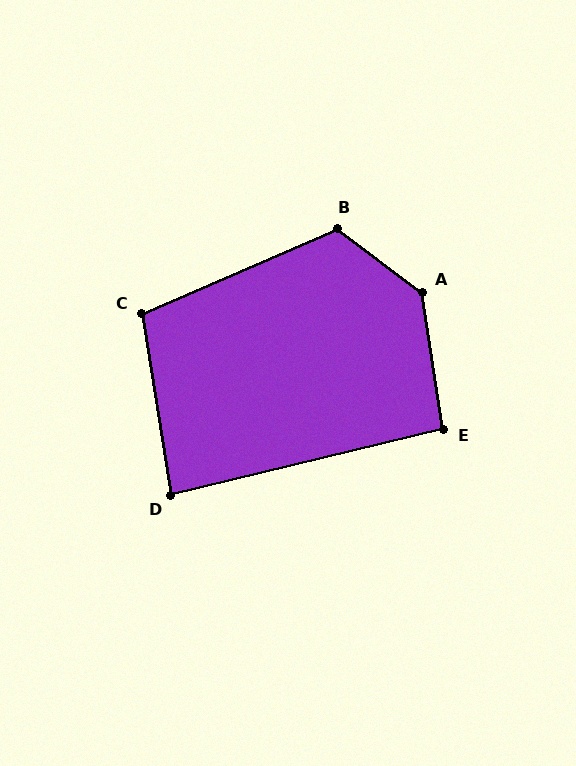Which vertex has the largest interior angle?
A, at approximately 136 degrees.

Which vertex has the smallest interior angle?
D, at approximately 86 degrees.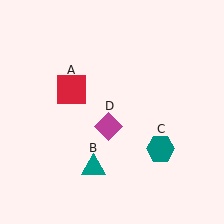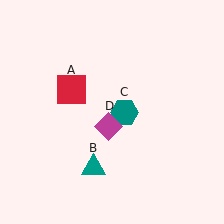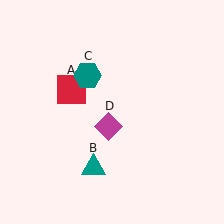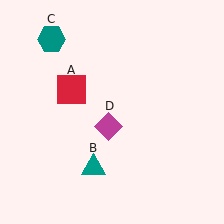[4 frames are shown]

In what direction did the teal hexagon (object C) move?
The teal hexagon (object C) moved up and to the left.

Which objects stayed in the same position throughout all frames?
Red square (object A) and teal triangle (object B) and magenta diamond (object D) remained stationary.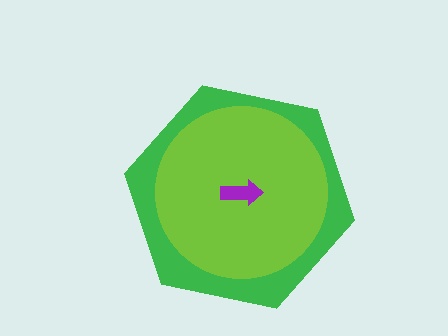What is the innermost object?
The purple arrow.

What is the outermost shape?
The green hexagon.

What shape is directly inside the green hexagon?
The lime circle.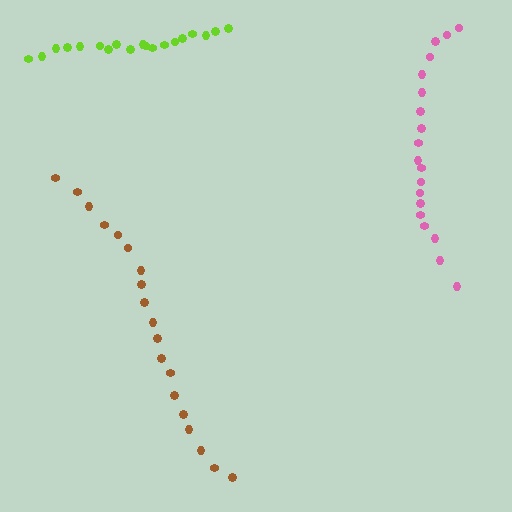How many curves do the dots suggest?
There are 3 distinct paths.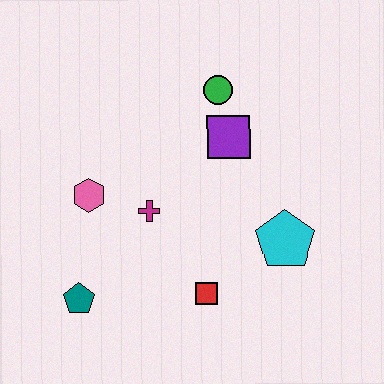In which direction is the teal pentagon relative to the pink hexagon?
The teal pentagon is below the pink hexagon.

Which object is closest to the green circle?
The purple square is closest to the green circle.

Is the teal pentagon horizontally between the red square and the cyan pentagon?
No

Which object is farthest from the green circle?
The teal pentagon is farthest from the green circle.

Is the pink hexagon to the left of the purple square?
Yes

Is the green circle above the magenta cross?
Yes